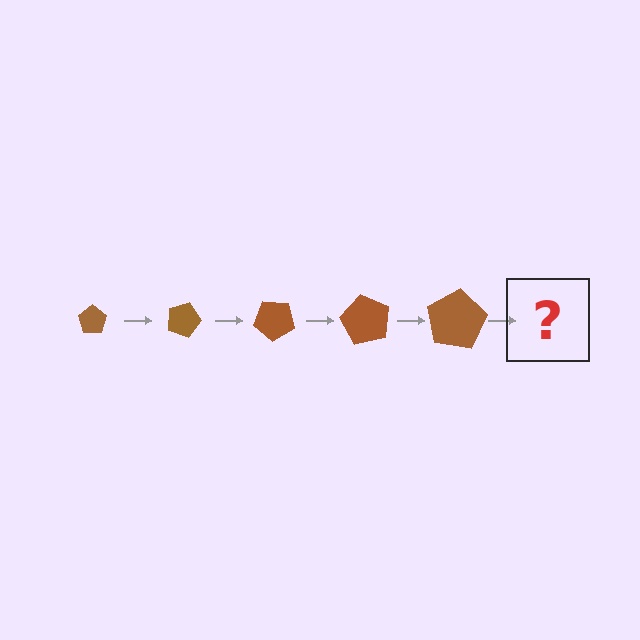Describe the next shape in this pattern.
It should be a pentagon, larger than the previous one and rotated 100 degrees from the start.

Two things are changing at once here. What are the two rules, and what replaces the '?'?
The two rules are that the pentagon grows larger each step and it rotates 20 degrees each step. The '?' should be a pentagon, larger than the previous one and rotated 100 degrees from the start.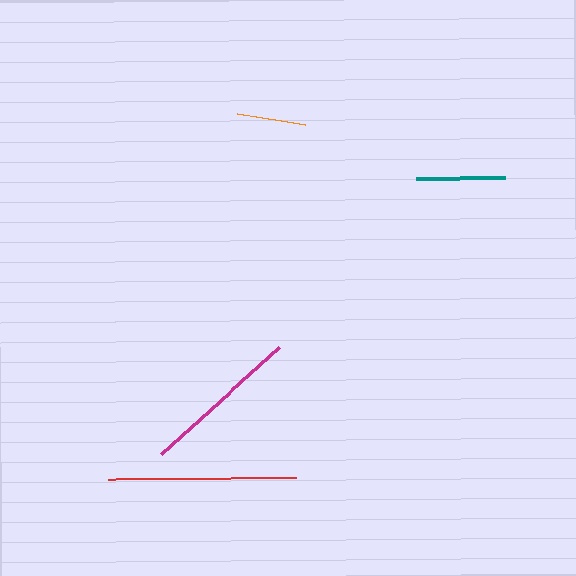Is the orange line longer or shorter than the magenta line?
The magenta line is longer than the orange line.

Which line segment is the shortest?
The orange line is the shortest at approximately 68 pixels.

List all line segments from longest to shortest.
From longest to shortest: red, magenta, teal, orange.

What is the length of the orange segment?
The orange segment is approximately 68 pixels long.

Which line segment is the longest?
The red line is the longest at approximately 188 pixels.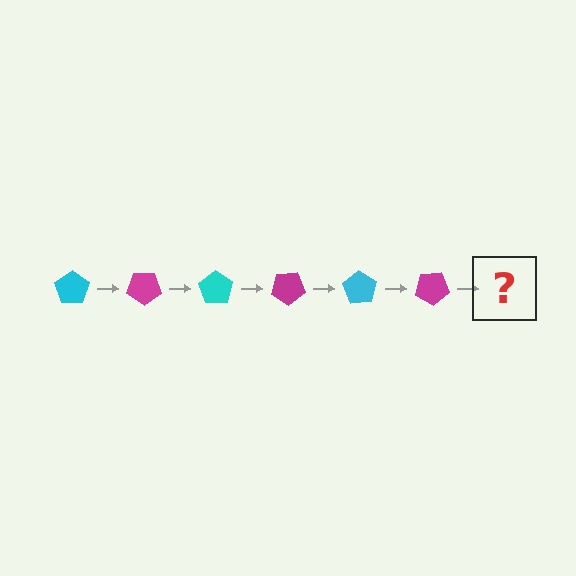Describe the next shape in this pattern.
It should be a cyan pentagon, rotated 210 degrees from the start.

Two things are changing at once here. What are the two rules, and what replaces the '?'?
The two rules are that it rotates 35 degrees each step and the color cycles through cyan and magenta. The '?' should be a cyan pentagon, rotated 210 degrees from the start.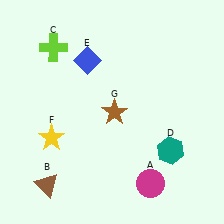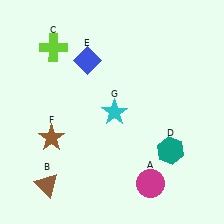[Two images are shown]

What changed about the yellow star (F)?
In Image 1, F is yellow. In Image 2, it changed to brown.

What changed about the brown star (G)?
In Image 1, G is brown. In Image 2, it changed to cyan.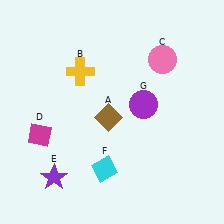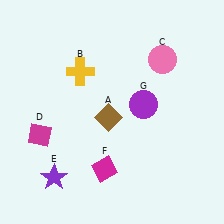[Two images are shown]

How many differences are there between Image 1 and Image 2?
There is 1 difference between the two images.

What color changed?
The diamond (F) changed from cyan in Image 1 to magenta in Image 2.